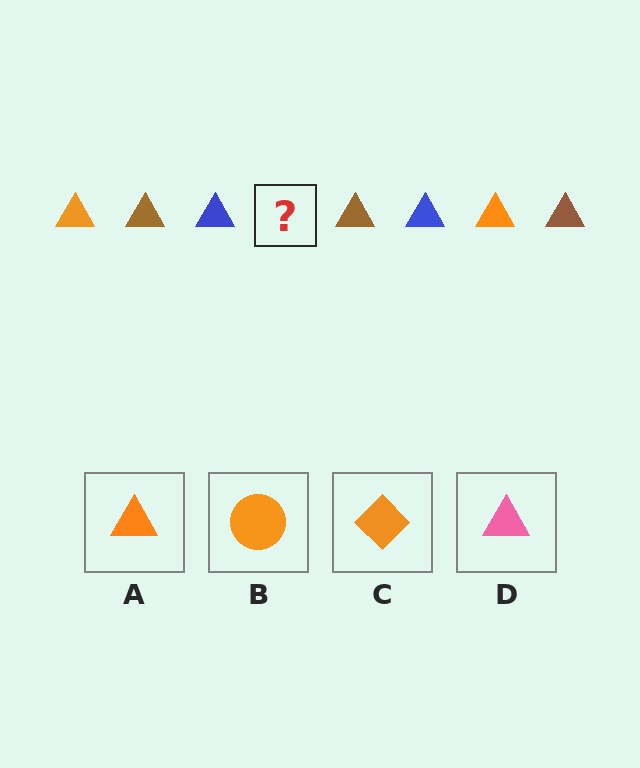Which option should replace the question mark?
Option A.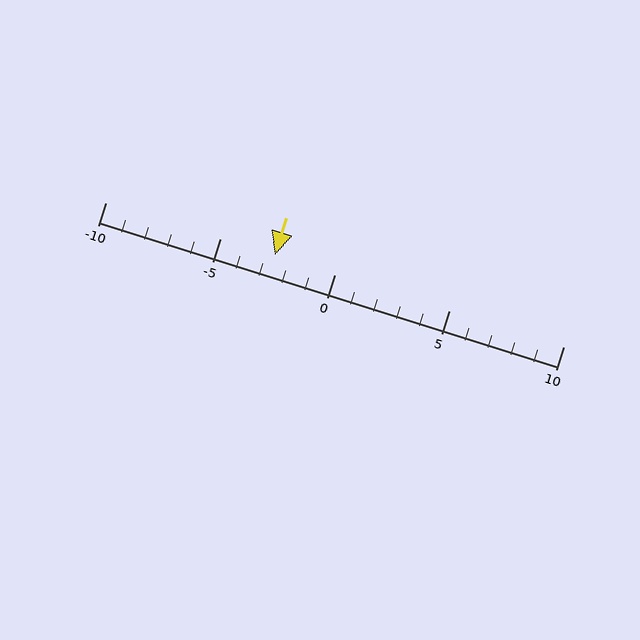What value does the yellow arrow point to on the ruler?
The yellow arrow points to approximately -3.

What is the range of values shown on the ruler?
The ruler shows values from -10 to 10.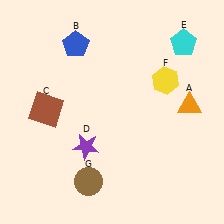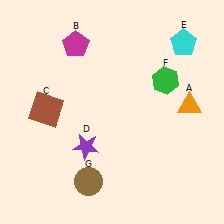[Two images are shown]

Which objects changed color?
B changed from blue to magenta. F changed from yellow to green.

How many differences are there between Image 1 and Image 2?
There are 2 differences between the two images.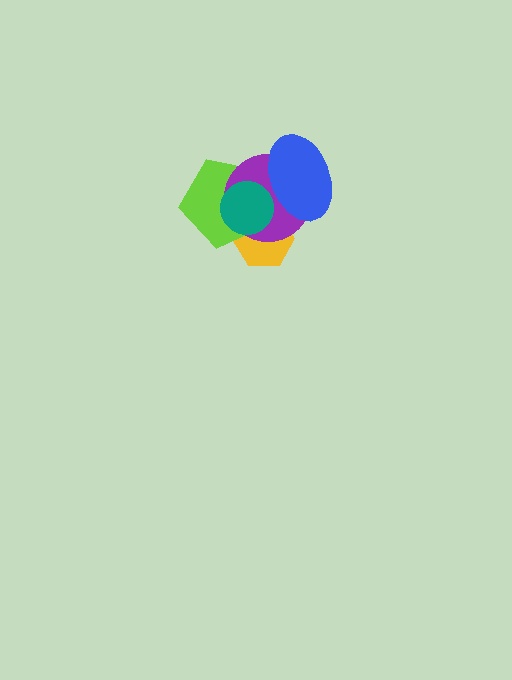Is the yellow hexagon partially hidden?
Yes, it is partially covered by another shape.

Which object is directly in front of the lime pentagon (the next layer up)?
The purple circle is directly in front of the lime pentagon.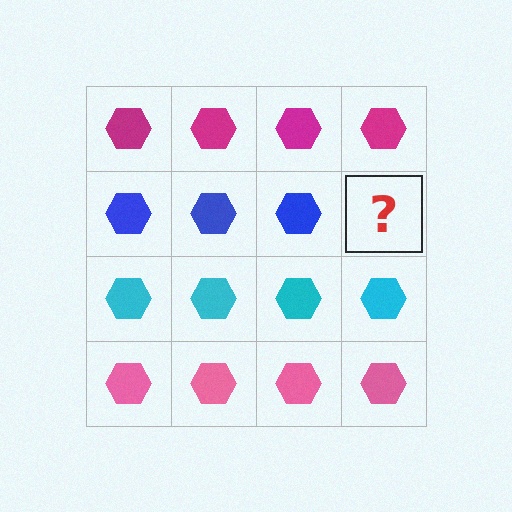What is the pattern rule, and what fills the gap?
The rule is that each row has a consistent color. The gap should be filled with a blue hexagon.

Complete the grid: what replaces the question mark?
The question mark should be replaced with a blue hexagon.